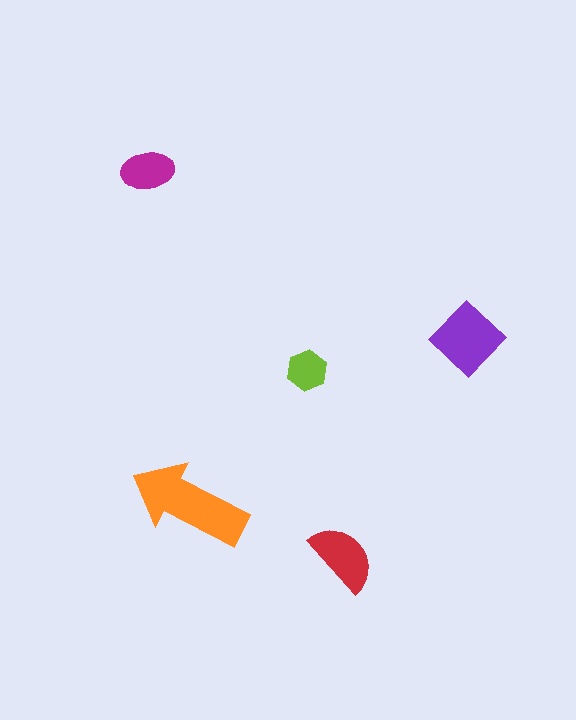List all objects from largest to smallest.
The orange arrow, the purple diamond, the red semicircle, the magenta ellipse, the lime hexagon.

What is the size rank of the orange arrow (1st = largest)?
1st.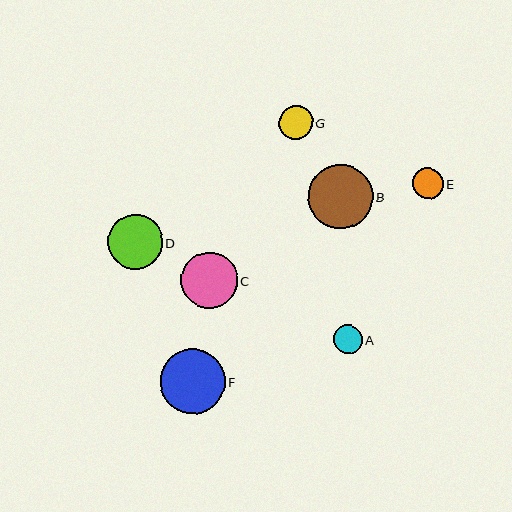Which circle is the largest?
Circle F is the largest with a size of approximately 65 pixels.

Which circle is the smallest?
Circle A is the smallest with a size of approximately 29 pixels.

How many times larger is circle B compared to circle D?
Circle B is approximately 1.2 times the size of circle D.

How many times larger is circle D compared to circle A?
Circle D is approximately 1.9 times the size of circle A.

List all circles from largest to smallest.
From largest to smallest: F, B, C, D, G, E, A.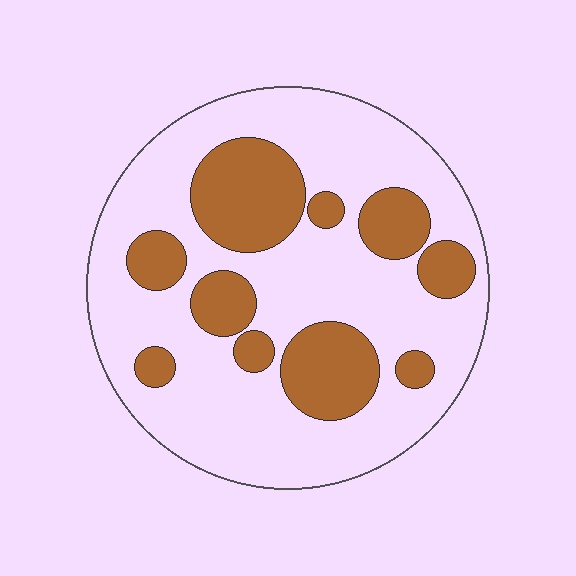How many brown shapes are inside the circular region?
10.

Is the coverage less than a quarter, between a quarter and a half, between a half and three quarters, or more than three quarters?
Between a quarter and a half.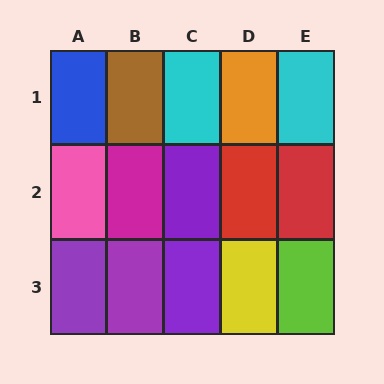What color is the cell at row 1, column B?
Brown.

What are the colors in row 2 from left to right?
Pink, magenta, purple, red, red.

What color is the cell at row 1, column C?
Cyan.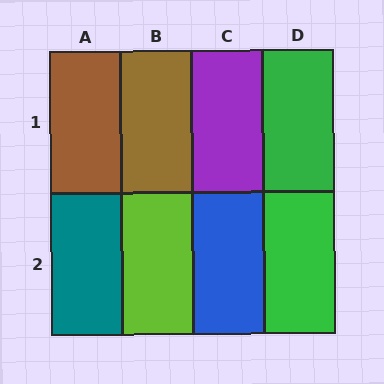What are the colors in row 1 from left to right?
Brown, brown, purple, green.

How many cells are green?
2 cells are green.